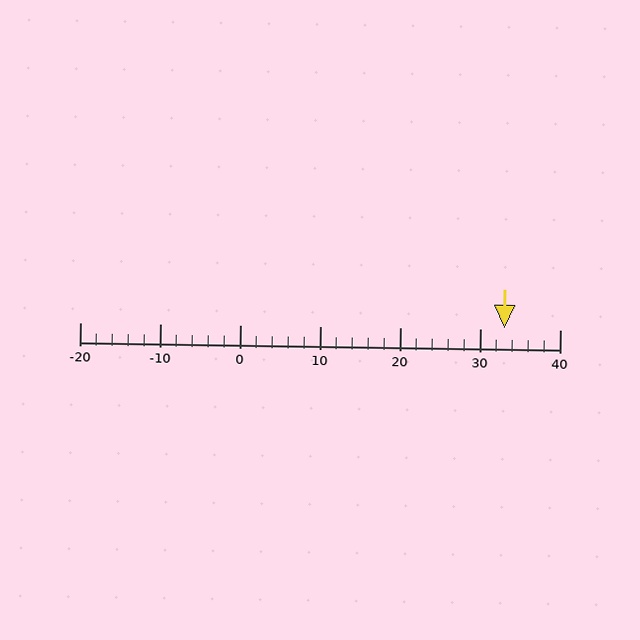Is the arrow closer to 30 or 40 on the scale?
The arrow is closer to 30.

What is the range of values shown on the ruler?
The ruler shows values from -20 to 40.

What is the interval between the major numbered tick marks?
The major tick marks are spaced 10 units apart.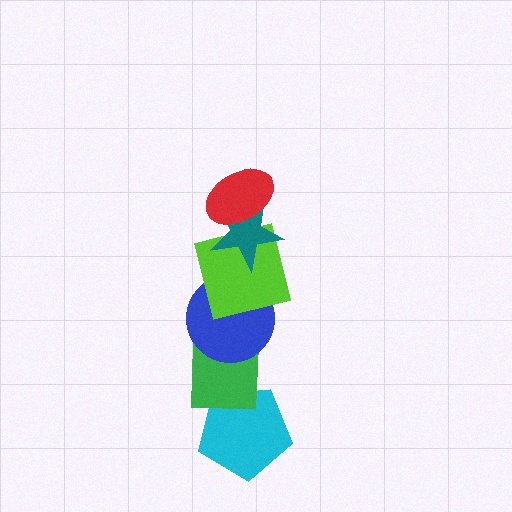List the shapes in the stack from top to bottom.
From top to bottom: the red ellipse, the teal star, the lime square, the blue circle, the green square, the cyan pentagon.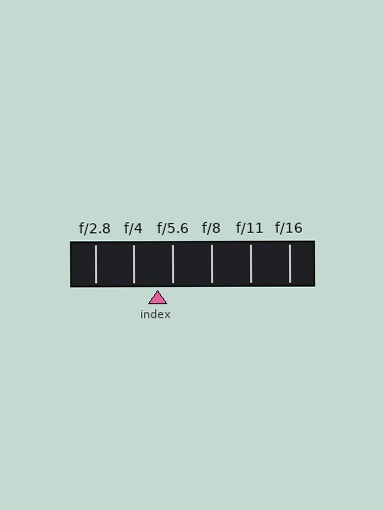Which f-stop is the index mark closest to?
The index mark is closest to f/5.6.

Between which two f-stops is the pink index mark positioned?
The index mark is between f/4 and f/5.6.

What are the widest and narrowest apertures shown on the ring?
The widest aperture shown is f/2.8 and the narrowest is f/16.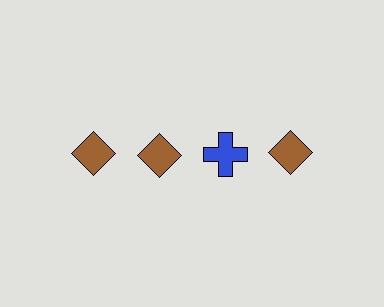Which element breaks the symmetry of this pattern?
The blue cross in the top row, center column breaks the symmetry. All other shapes are brown diamonds.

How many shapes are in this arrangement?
There are 4 shapes arranged in a grid pattern.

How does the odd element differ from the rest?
It differs in both color (blue instead of brown) and shape (cross instead of diamond).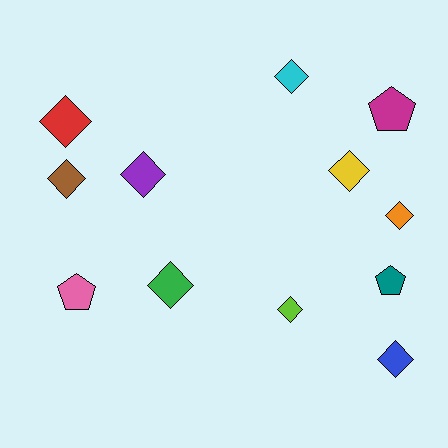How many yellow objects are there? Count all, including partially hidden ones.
There is 1 yellow object.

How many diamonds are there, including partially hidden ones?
There are 9 diamonds.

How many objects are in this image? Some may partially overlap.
There are 12 objects.